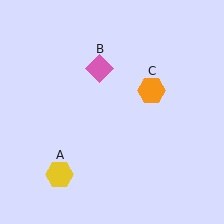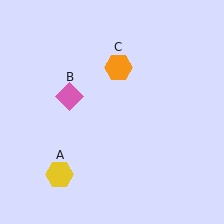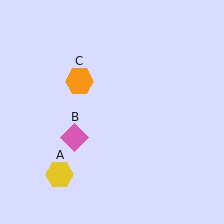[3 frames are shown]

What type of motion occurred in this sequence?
The pink diamond (object B), orange hexagon (object C) rotated counterclockwise around the center of the scene.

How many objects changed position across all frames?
2 objects changed position: pink diamond (object B), orange hexagon (object C).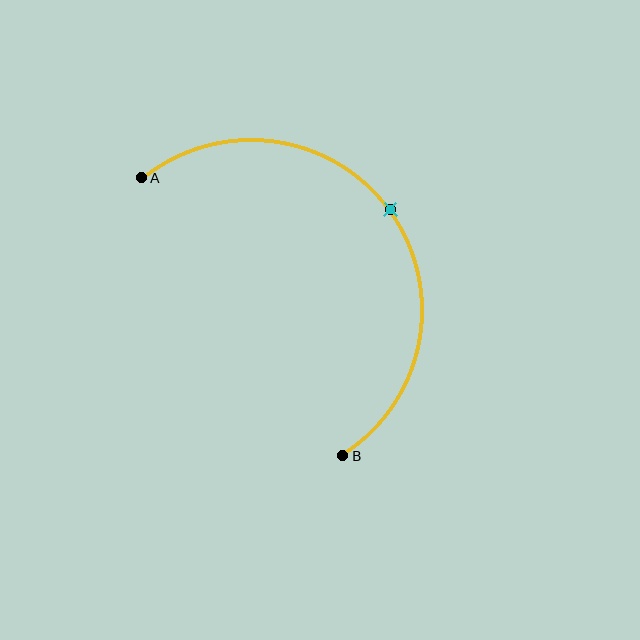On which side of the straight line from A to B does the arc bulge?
The arc bulges above and to the right of the straight line connecting A and B.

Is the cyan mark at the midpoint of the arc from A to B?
Yes. The cyan mark lies on the arc at equal arc-length from both A and B — it is the arc midpoint.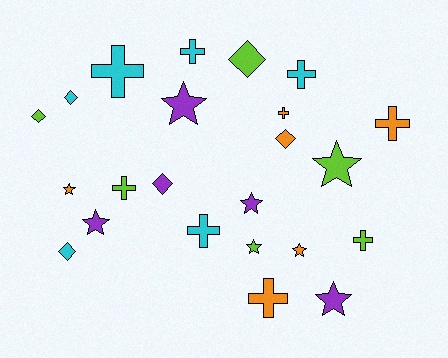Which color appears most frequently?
Orange, with 6 objects.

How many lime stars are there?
There are 2 lime stars.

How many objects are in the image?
There are 23 objects.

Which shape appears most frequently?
Cross, with 9 objects.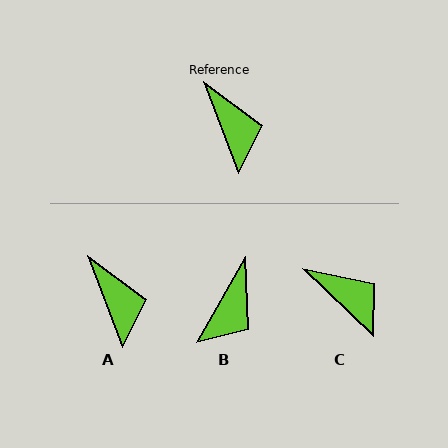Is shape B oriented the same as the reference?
No, it is off by about 51 degrees.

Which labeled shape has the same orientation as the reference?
A.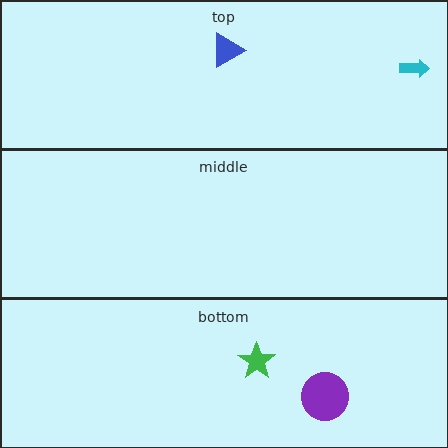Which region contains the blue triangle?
The top region.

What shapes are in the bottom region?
The purple circle, the green star.